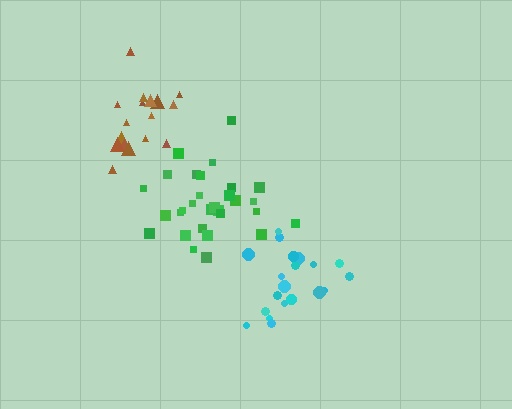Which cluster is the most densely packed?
Green.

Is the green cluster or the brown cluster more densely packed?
Green.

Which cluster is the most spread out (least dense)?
Brown.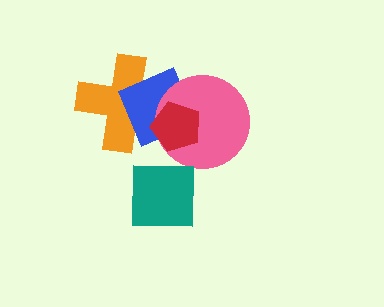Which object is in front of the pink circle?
The red pentagon is in front of the pink circle.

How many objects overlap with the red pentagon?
3 objects overlap with the red pentagon.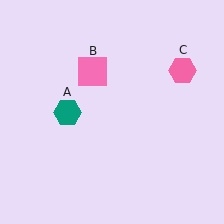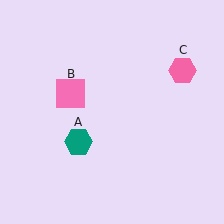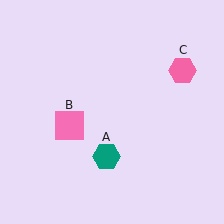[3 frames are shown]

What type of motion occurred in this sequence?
The teal hexagon (object A), pink square (object B) rotated counterclockwise around the center of the scene.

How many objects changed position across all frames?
2 objects changed position: teal hexagon (object A), pink square (object B).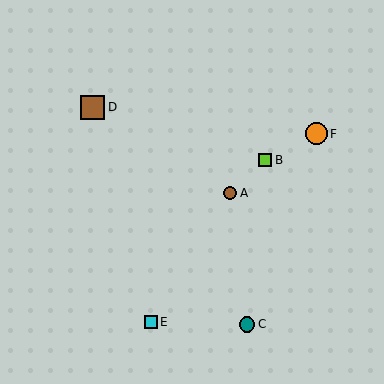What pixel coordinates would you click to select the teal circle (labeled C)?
Click at (247, 324) to select the teal circle C.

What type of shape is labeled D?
Shape D is a brown square.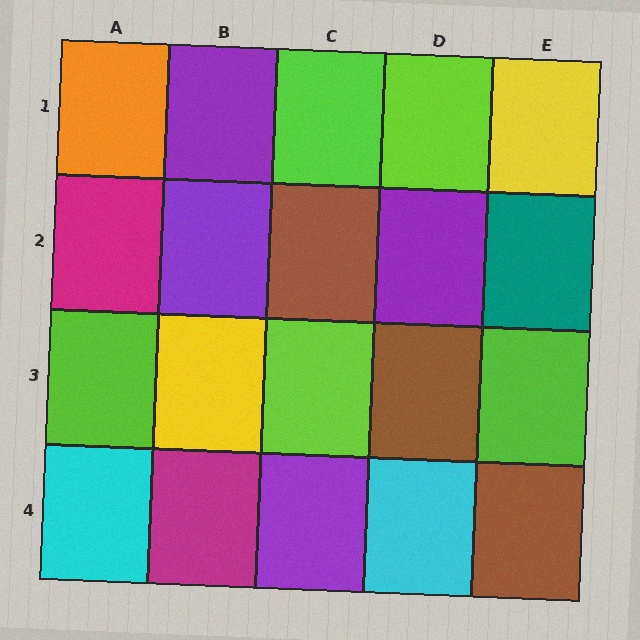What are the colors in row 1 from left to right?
Orange, purple, lime, lime, yellow.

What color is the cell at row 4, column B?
Magenta.